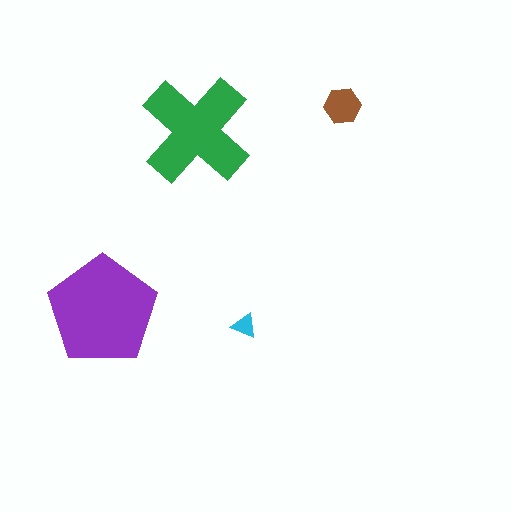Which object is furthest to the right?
The brown hexagon is rightmost.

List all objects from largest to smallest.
The purple pentagon, the green cross, the brown hexagon, the cyan triangle.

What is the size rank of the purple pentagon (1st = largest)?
1st.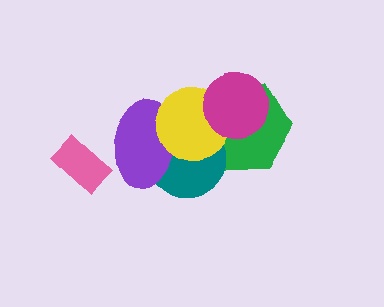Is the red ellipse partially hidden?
Yes, it is partially covered by another shape.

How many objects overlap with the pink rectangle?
0 objects overlap with the pink rectangle.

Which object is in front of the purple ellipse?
The yellow circle is in front of the purple ellipse.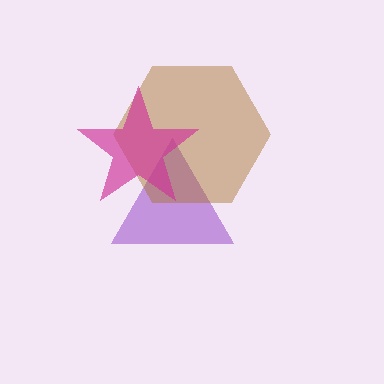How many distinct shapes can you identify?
There are 3 distinct shapes: a purple triangle, a brown hexagon, a magenta star.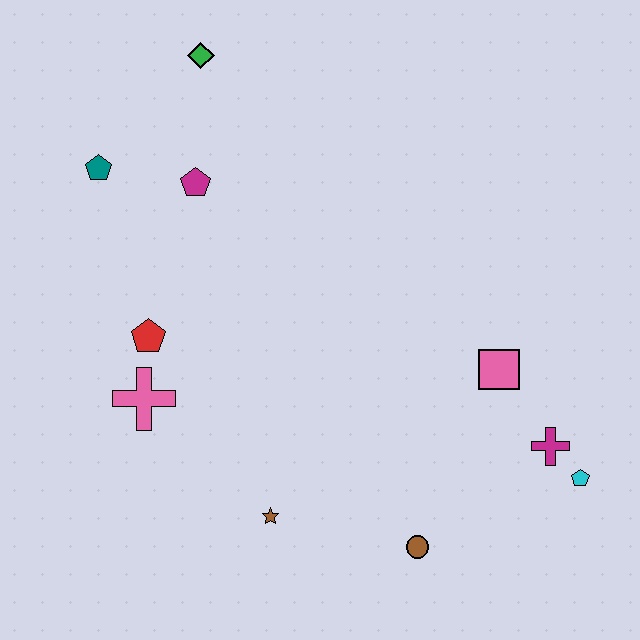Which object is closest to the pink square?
The magenta cross is closest to the pink square.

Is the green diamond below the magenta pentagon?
No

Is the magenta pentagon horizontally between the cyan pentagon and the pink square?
No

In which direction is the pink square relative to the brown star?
The pink square is to the right of the brown star.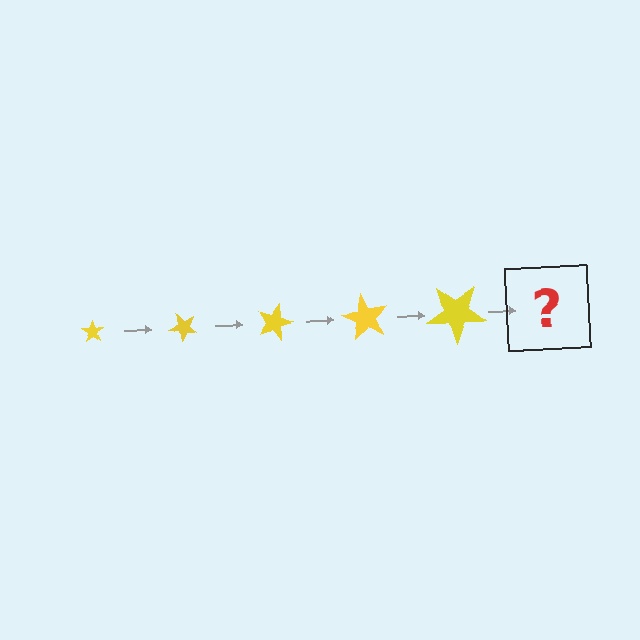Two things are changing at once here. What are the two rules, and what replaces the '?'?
The two rules are that the star grows larger each step and it rotates 45 degrees each step. The '?' should be a star, larger than the previous one and rotated 225 degrees from the start.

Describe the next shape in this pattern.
It should be a star, larger than the previous one and rotated 225 degrees from the start.